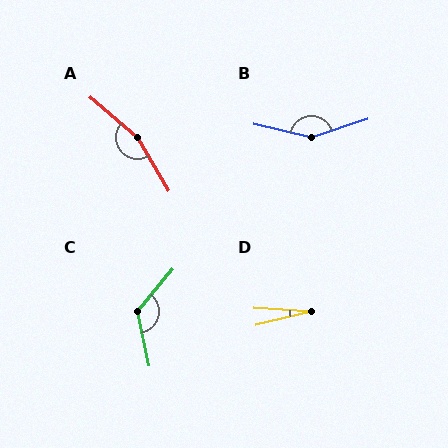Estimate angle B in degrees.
Approximately 149 degrees.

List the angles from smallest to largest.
D (17°), C (129°), B (149°), A (161°).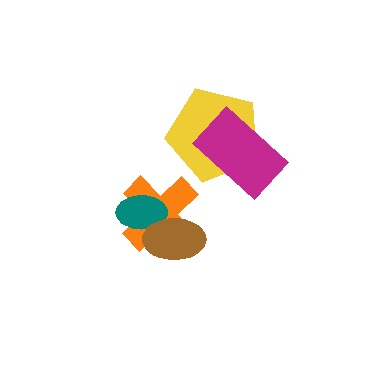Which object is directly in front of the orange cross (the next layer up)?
The teal ellipse is directly in front of the orange cross.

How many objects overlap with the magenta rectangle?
1 object overlaps with the magenta rectangle.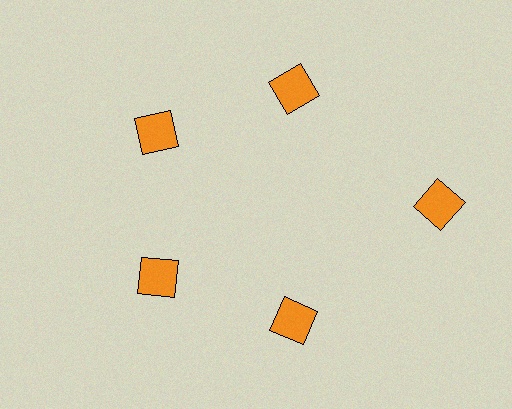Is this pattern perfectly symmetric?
No. The 5 orange squares are arranged in a ring, but one element near the 3 o'clock position is pushed outward from the center, breaking the 5-fold rotational symmetry.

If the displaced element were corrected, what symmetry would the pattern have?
It would have 5-fold rotational symmetry — the pattern would map onto itself every 72 degrees.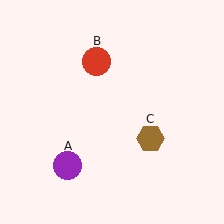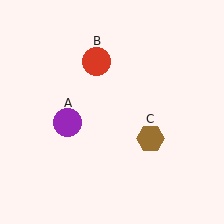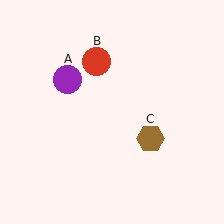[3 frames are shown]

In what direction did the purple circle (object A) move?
The purple circle (object A) moved up.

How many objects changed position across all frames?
1 object changed position: purple circle (object A).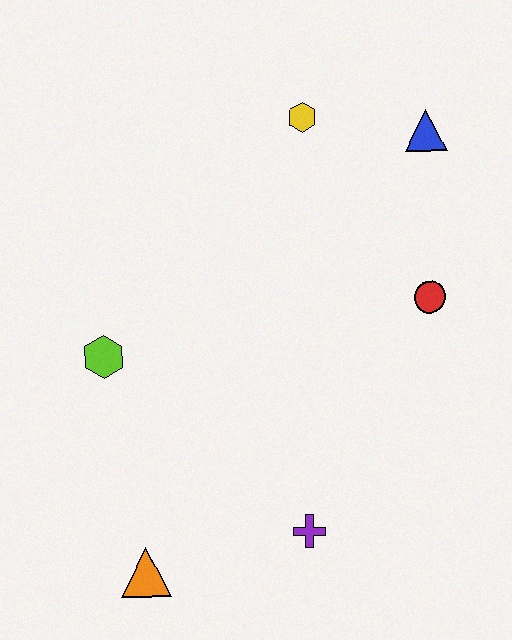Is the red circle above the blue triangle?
No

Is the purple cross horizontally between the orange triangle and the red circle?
Yes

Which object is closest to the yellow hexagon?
The blue triangle is closest to the yellow hexagon.